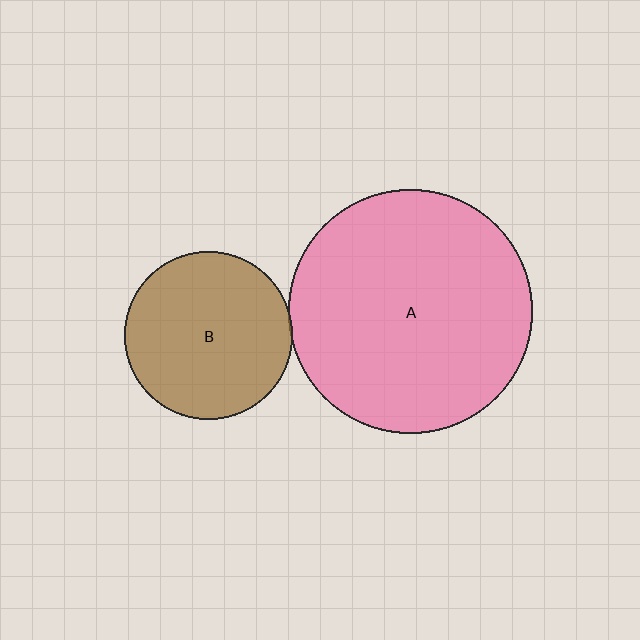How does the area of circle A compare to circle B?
Approximately 2.1 times.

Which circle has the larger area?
Circle A (pink).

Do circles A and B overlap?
Yes.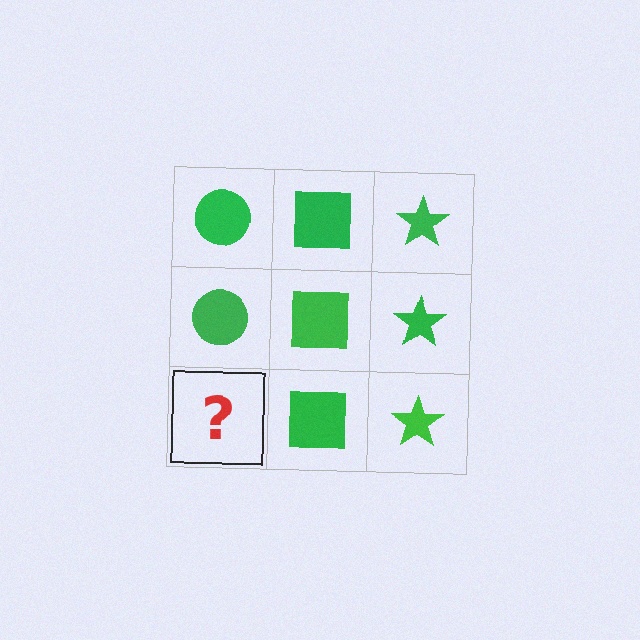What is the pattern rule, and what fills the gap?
The rule is that each column has a consistent shape. The gap should be filled with a green circle.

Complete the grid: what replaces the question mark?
The question mark should be replaced with a green circle.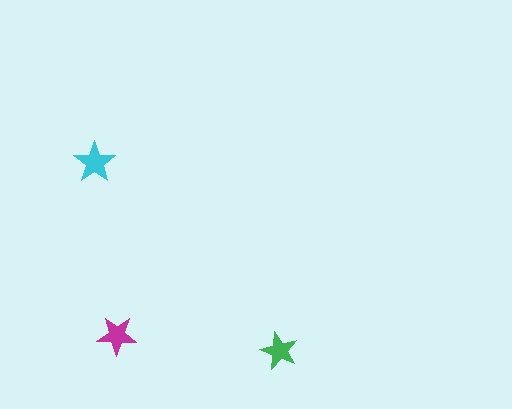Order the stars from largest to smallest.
the cyan one, the magenta one, the green one.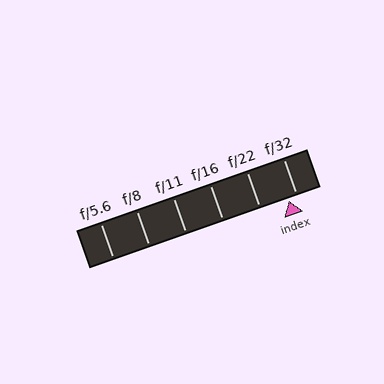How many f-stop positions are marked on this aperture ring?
There are 6 f-stop positions marked.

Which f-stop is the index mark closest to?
The index mark is closest to f/32.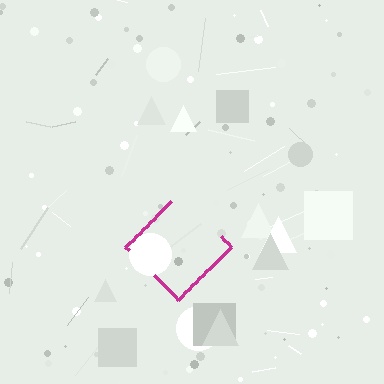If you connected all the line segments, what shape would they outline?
They would outline a diamond.